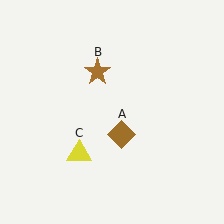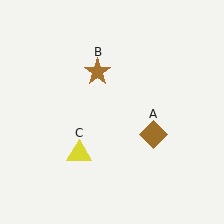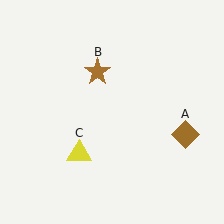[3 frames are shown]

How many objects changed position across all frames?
1 object changed position: brown diamond (object A).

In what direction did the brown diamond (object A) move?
The brown diamond (object A) moved right.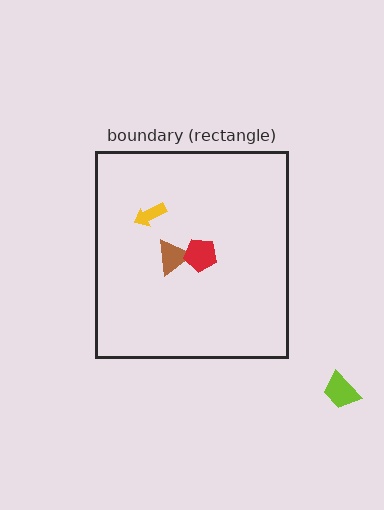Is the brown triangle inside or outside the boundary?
Inside.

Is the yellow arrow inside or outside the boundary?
Inside.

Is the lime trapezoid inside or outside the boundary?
Outside.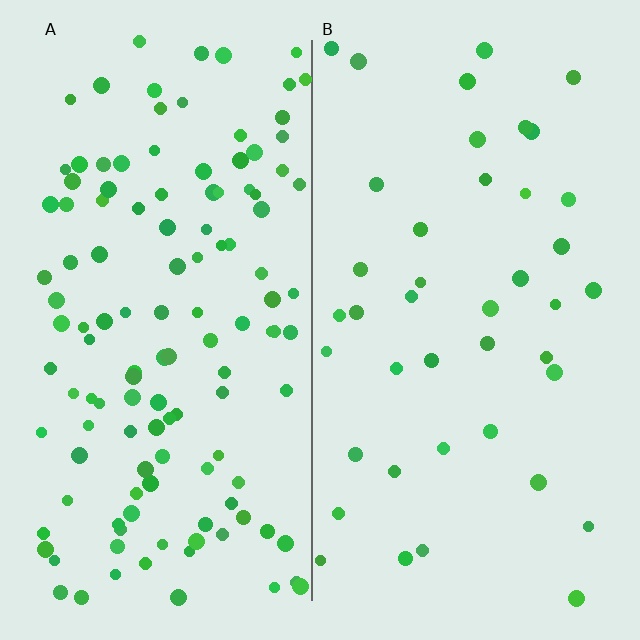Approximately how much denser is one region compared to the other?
Approximately 3.0× — region A over region B.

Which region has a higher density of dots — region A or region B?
A (the left).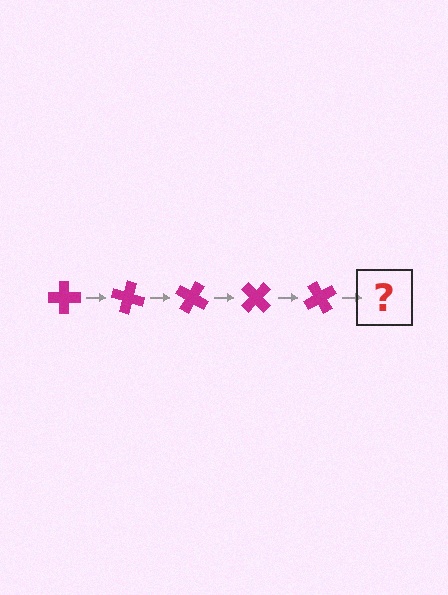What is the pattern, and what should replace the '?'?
The pattern is that the cross rotates 15 degrees each step. The '?' should be a magenta cross rotated 75 degrees.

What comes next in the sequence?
The next element should be a magenta cross rotated 75 degrees.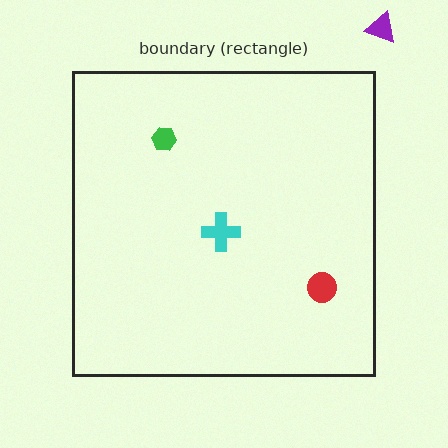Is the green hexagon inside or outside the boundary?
Inside.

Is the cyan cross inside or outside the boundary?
Inside.